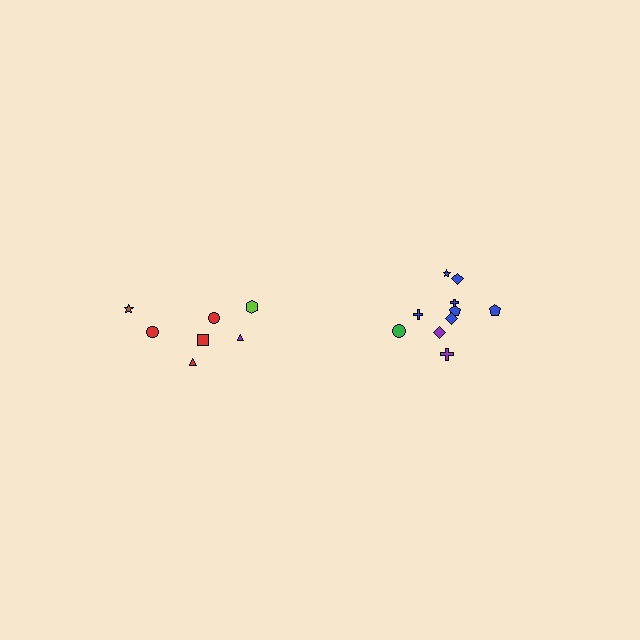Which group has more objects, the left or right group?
The right group.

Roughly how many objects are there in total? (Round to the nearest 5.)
Roughly 15 objects in total.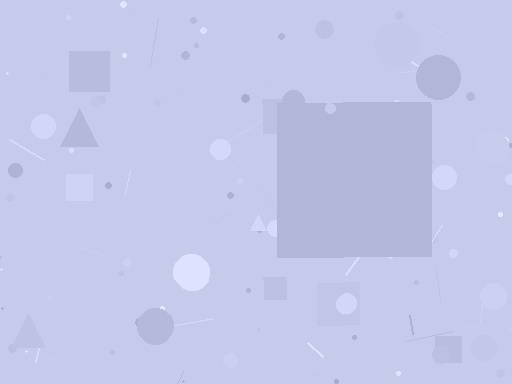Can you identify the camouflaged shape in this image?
The camouflaged shape is a square.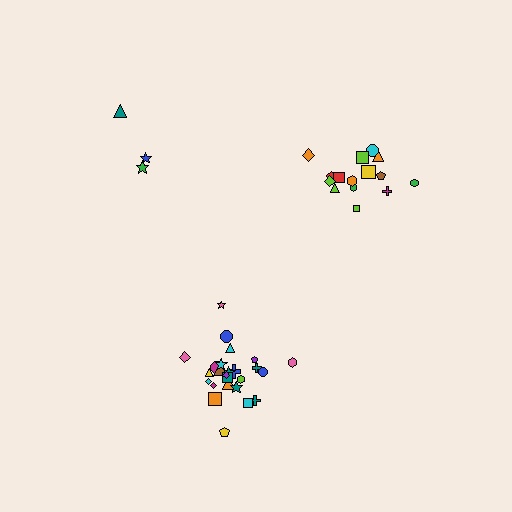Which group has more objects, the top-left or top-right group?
The top-right group.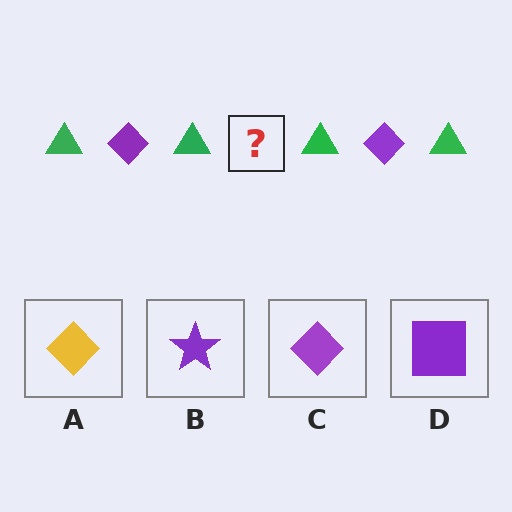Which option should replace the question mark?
Option C.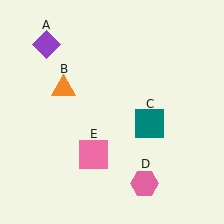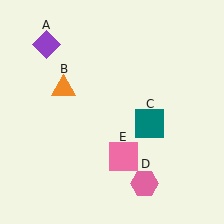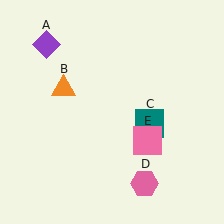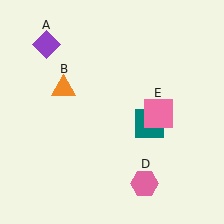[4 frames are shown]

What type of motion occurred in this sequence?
The pink square (object E) rotated counterclockwise around the center of the scene.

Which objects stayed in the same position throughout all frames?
Purple diamond (object A) and orange triangle (object B) and teal square (object C) and pink hexagon (object D) remained stationary.